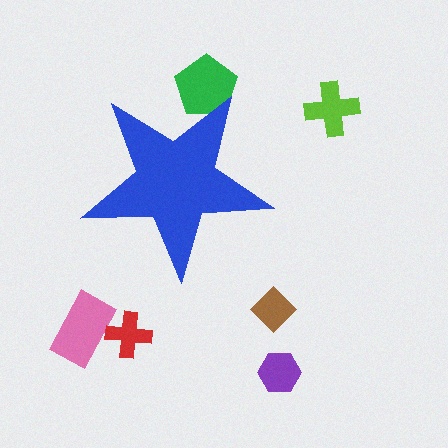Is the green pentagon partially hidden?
Yes, the green pentagon is partially hidden behind the blue star.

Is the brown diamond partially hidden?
No, the brown diamond is fully visible.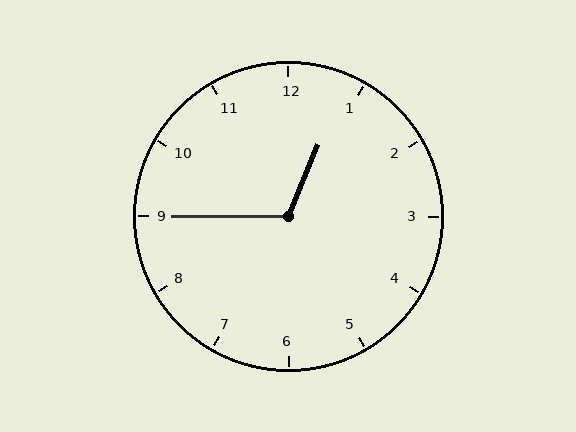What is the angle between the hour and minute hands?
Approximately 112 degrees.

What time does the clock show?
12:45.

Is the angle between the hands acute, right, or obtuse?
It is obtuse.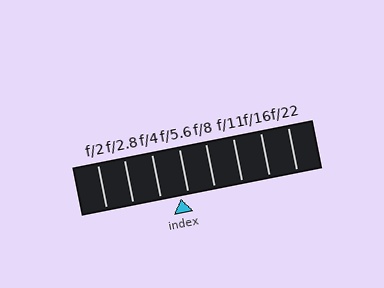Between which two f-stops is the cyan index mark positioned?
The index mark is between f/4 and f/5.6.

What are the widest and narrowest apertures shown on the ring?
The widest aperture shown is f/2 and the narrowest is f/22.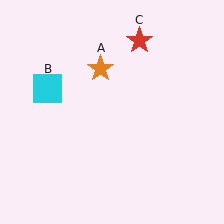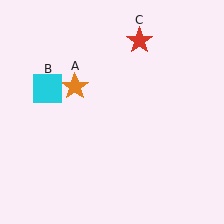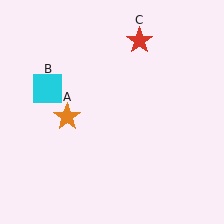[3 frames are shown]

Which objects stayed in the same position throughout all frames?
Cyan square (object B) and red star (object C) remained stationary.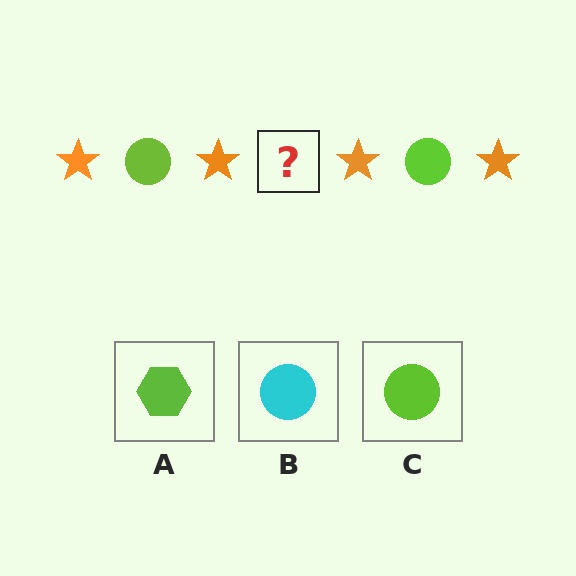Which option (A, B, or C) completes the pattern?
C.